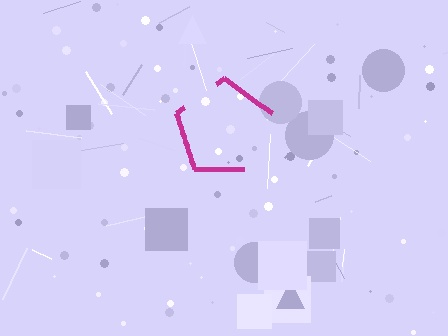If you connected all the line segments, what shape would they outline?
They would outline a pentagon.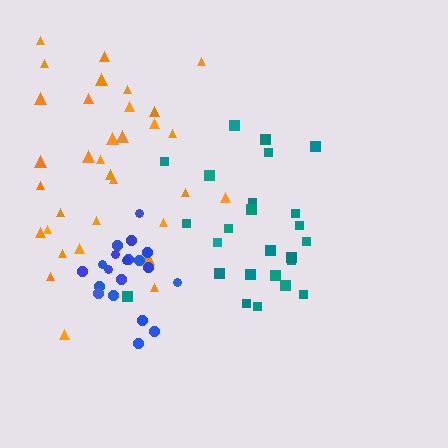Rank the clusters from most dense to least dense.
blue, teal, orange.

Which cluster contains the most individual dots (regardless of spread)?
Orange (33).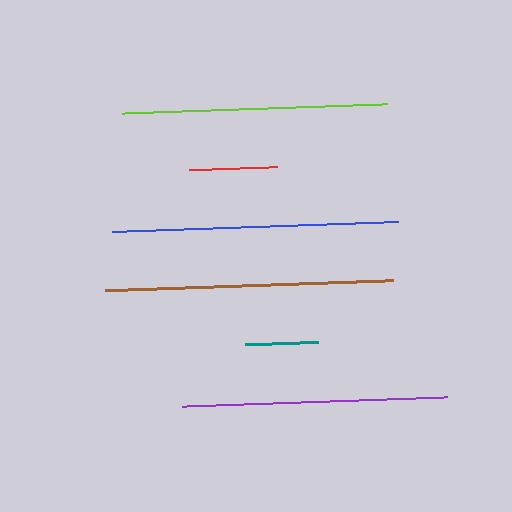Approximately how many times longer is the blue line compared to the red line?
The blue line is approximately 3.2 times the length of the red line.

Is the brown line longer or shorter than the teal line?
The brown line is longer than the teal line.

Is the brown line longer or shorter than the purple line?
The brown line is longer than the purple line.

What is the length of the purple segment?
The purple segment is approximately 265 pixels long.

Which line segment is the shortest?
The teal line is the shortest at approximately 73 pixels.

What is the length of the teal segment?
The teal segment is approximately 73 pixels long.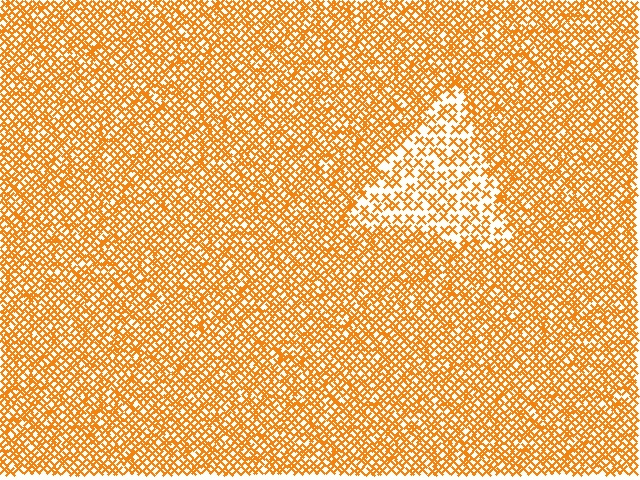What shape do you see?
I see a triangle.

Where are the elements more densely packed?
The elements are more densely packed outside the triangle boundary.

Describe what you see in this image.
The image contains small orange elements arranged at two different densities. A triangle-shaped region is visible where the elements are less densely packed than the surrounding area.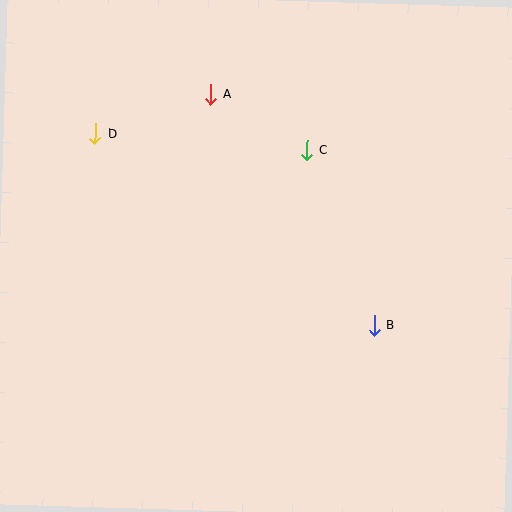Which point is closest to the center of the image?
Point C at (307, 150) is closest to the center.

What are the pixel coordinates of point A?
Point A is at (211, 94).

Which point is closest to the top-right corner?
Point C is closest to the top-right corner.